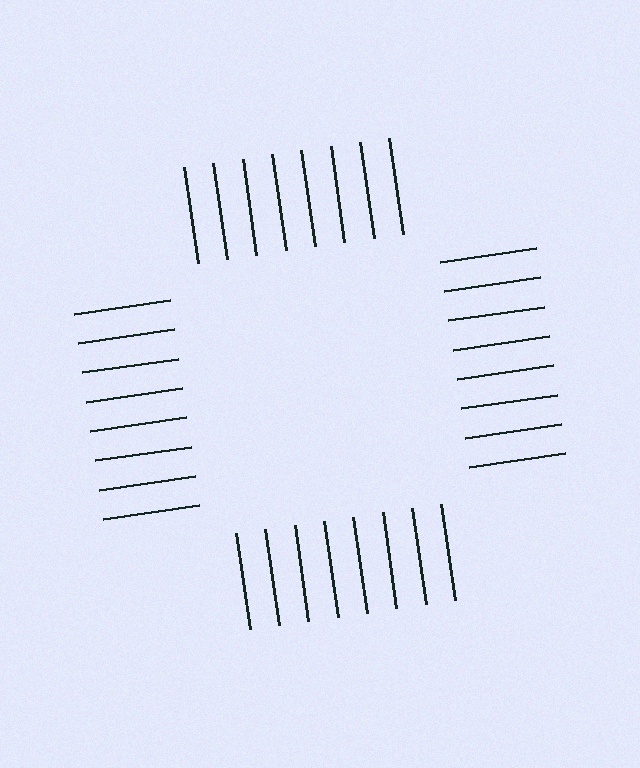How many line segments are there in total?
32 — 8 along each of the 4 edges.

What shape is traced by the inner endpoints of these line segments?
An illusory square — the line segments terminate on its edges but no continuous stroke is drawn.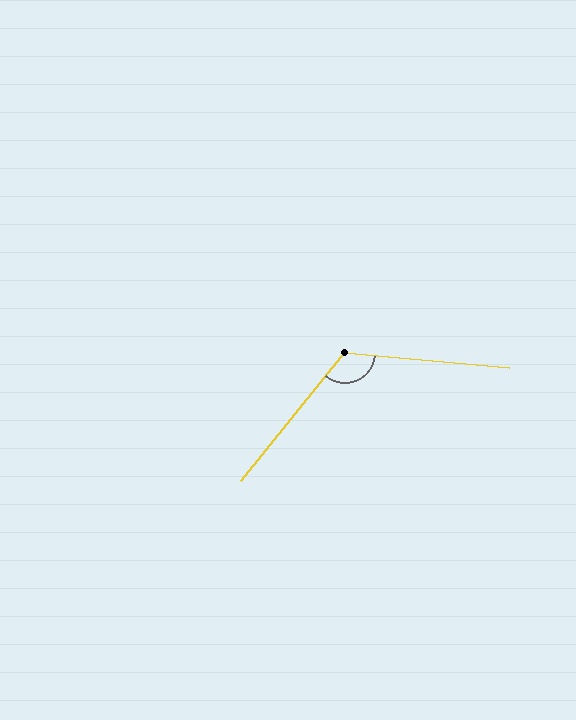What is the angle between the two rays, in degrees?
Approximately 124 degrees.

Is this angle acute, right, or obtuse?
It is obtuse.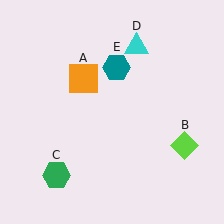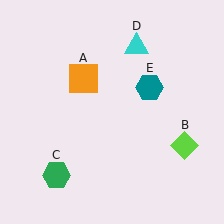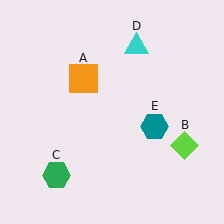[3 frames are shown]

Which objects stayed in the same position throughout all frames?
Orange square (object A) and lime diamond (object B) and green hexagon (object C) and cyan triangle (object D) remained stationary.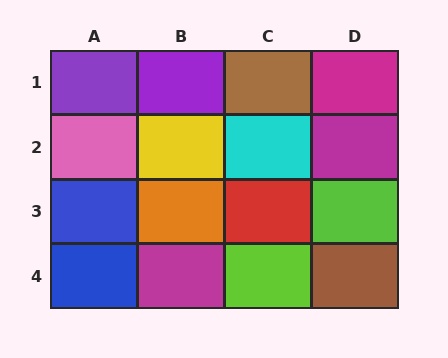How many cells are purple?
2 cells are purple.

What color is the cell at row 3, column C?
Red.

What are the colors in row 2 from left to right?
Pink, yellow, cyan, magenta.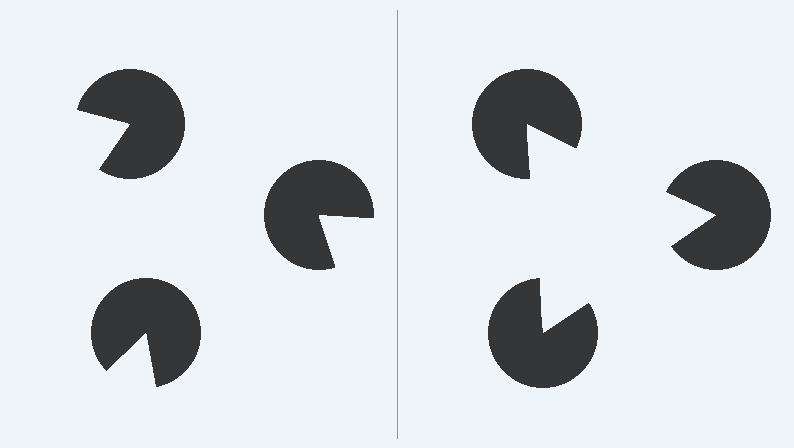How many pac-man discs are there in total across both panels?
6 — 3 on each side.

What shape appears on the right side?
An illusory triangle.